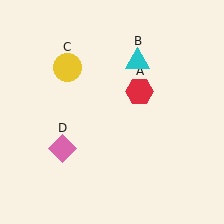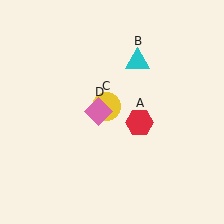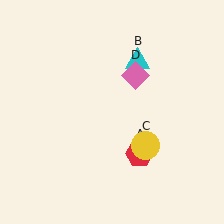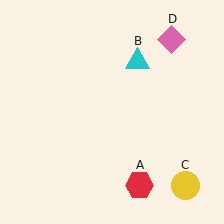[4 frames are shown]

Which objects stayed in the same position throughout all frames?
Cyan triangle (object B) remained stationary.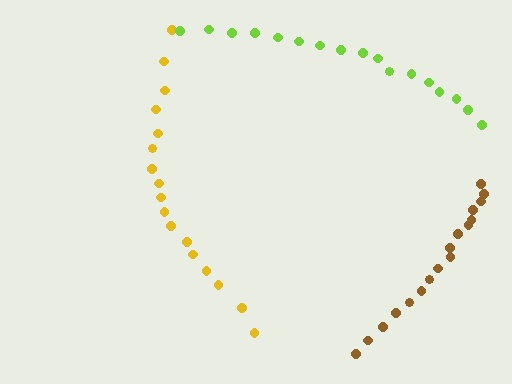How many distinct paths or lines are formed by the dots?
There are 3 distinct paths.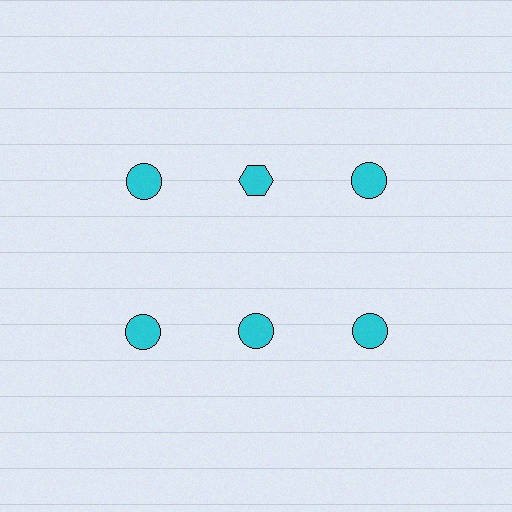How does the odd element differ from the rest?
It has a different shape: hexagon instead of circle.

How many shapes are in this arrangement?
There are 6 shapes arranged in a grid pattern.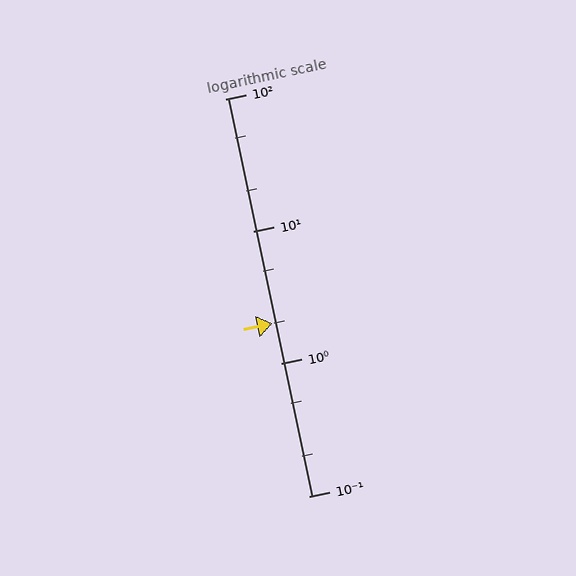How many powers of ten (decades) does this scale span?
The scale spans 3 decades, from 0.1 to 100.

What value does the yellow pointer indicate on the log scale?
The pointer indicates approximately 2.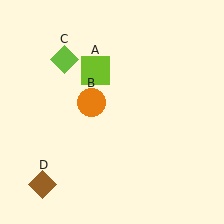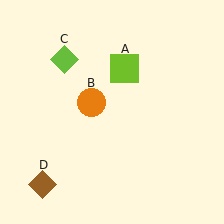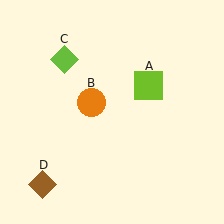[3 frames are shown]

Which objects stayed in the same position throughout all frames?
Orange circle (object B) and lime diamond (object C) and brown diamond (object D) remained stationary.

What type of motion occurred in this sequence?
The lime square (object A) rotated clockwise around the center of the scene.